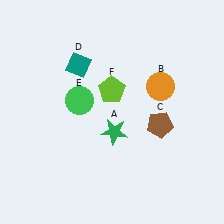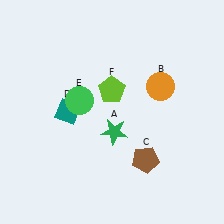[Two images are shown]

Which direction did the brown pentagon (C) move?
The brown pentagon (C) moved down.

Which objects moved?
The objects that moved are: the brown pentagon (C), the teal diamond (D).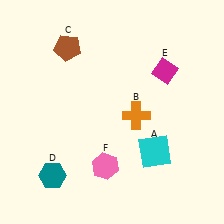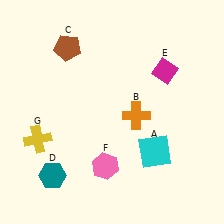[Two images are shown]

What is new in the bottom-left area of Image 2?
A yellow cross (G) was added in the bottom-left area of Image 2.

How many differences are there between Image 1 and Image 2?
There is 1 difference between the two images.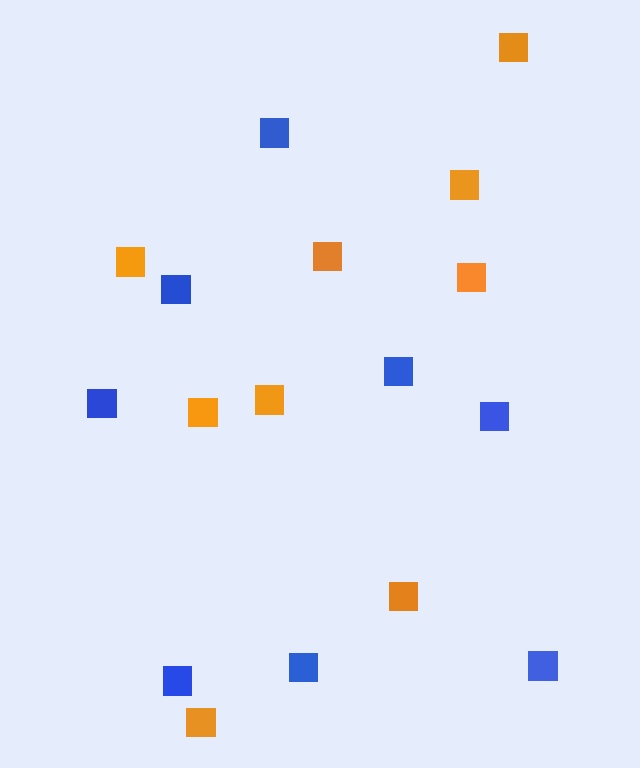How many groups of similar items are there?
There are 2 groups: one group of blue squares (8) and one group of orange squares (9).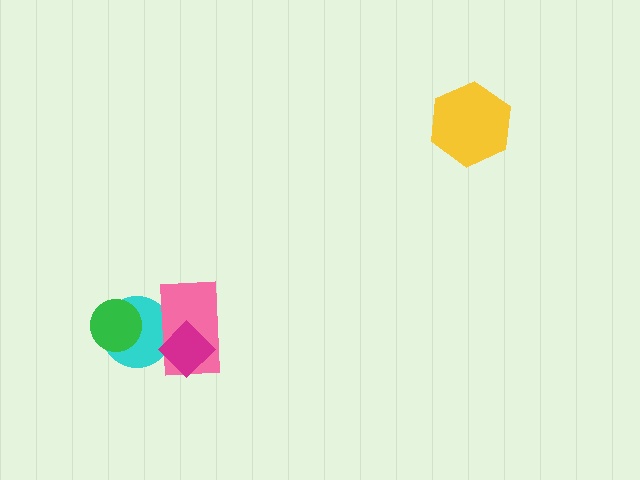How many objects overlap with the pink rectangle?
2 objects overlap with the pink rectangle.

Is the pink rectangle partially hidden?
Yes, it is partially covered by another shape.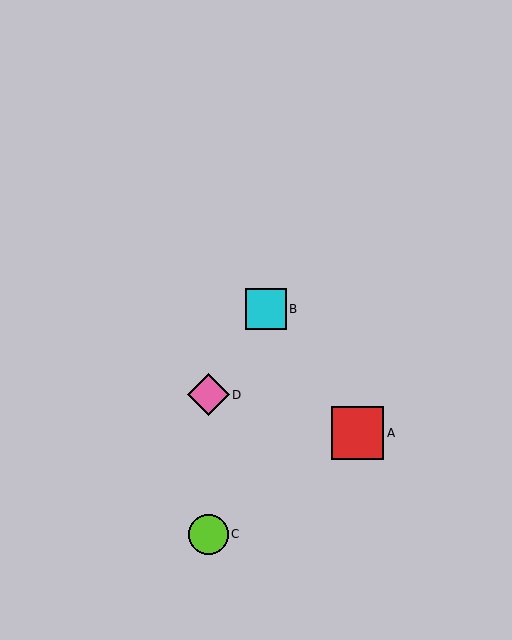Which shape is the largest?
The red square (labeled A) is the largest.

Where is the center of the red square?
The center of the red square is at (358, 433).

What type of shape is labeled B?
Shape B is a cyan square.